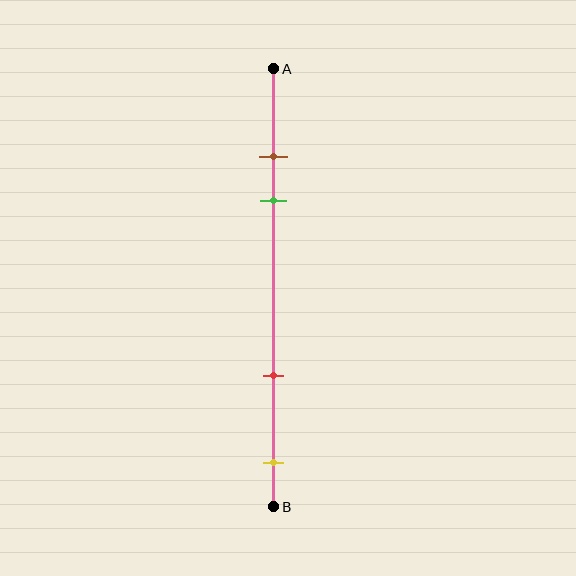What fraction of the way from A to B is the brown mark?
The brown mark is approximately 20% (0.2) of the way from A to B.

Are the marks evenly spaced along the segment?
No, the marks are not evenly spaced.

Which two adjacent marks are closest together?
The brown and green marks are the closest adjacent pair.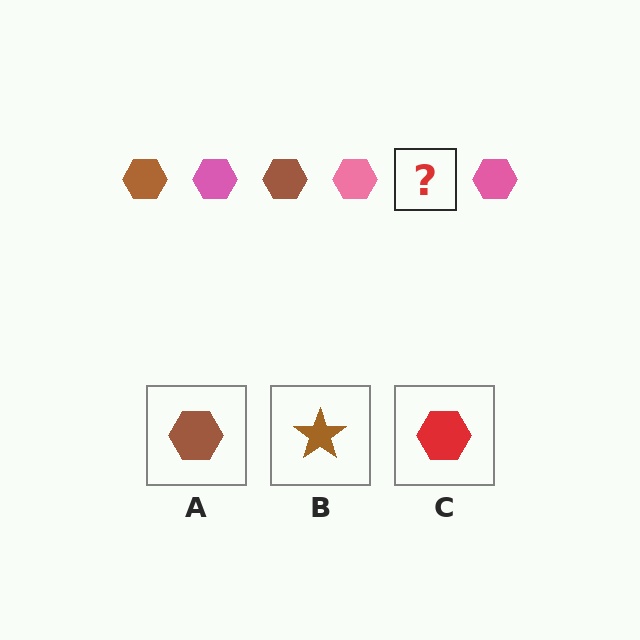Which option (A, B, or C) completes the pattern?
A.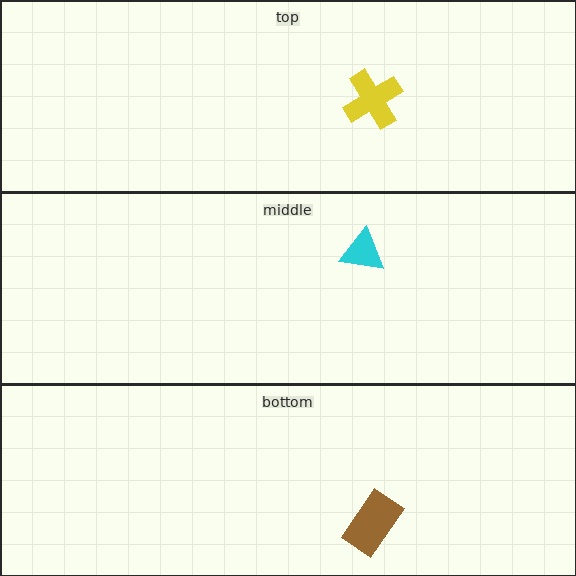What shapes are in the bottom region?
The brown rectangle.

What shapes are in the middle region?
The cyan triangle.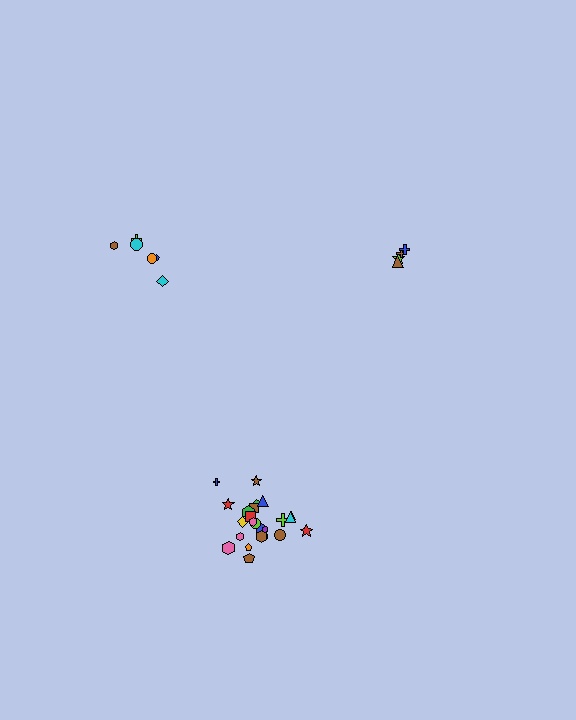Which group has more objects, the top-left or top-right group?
The top-left group.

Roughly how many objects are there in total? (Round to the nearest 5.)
Roughly 35 objects in total.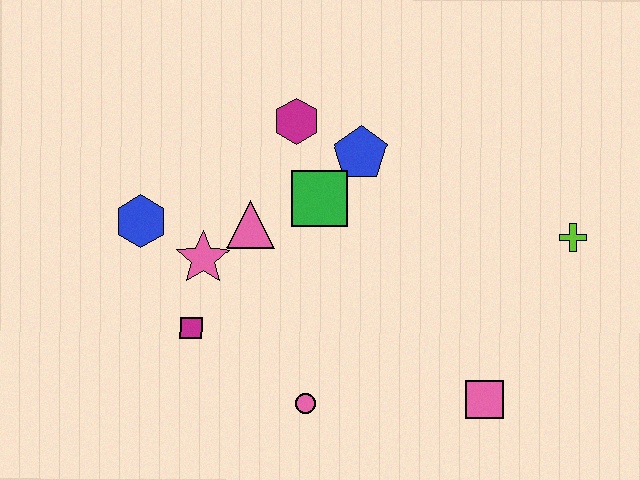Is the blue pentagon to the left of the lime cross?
Yes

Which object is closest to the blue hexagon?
The pink star is closest to the blue hexagon.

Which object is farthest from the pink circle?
The lime cross is farthest from the pink circle.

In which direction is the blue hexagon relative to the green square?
The blue hexagon is to the left of the green square.